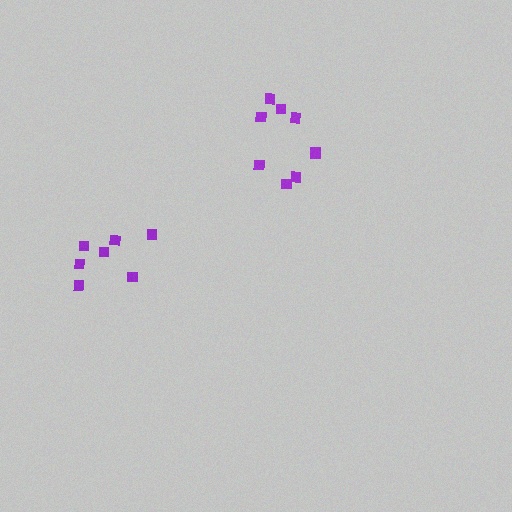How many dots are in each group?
Group 1: 9 dots, Group 2: 7 dots (16 total).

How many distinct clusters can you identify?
There are 2 distinct clusters.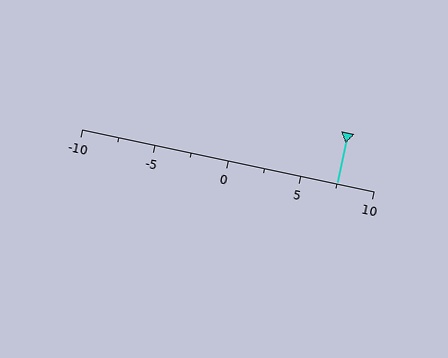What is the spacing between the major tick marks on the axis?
The major ticks are spaced 5 apart.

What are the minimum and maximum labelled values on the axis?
The axis runs from -10 to 10.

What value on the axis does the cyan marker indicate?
The marker indicates approximately 7.5.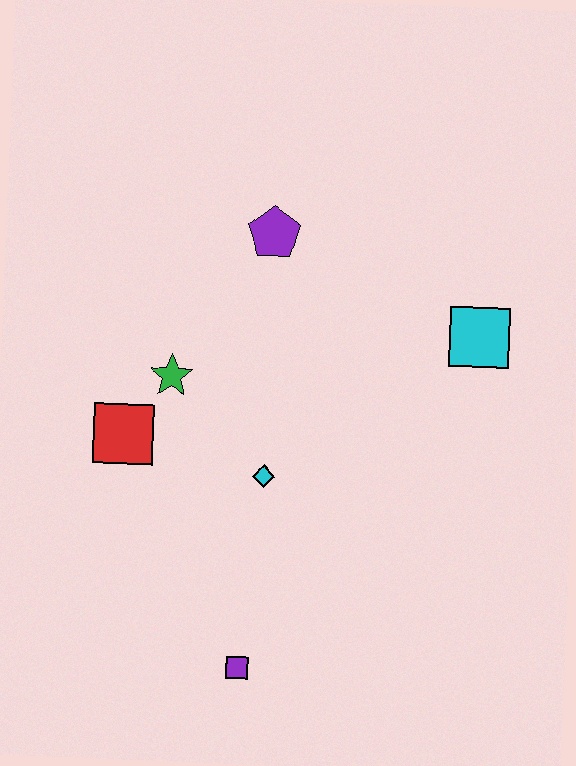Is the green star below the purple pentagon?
Yes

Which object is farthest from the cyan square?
The purple square is farthest from the cyan square.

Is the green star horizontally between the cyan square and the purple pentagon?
No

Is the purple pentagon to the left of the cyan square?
Yes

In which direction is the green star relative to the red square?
The green star is above the red square.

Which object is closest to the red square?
The green star is closest to the red square.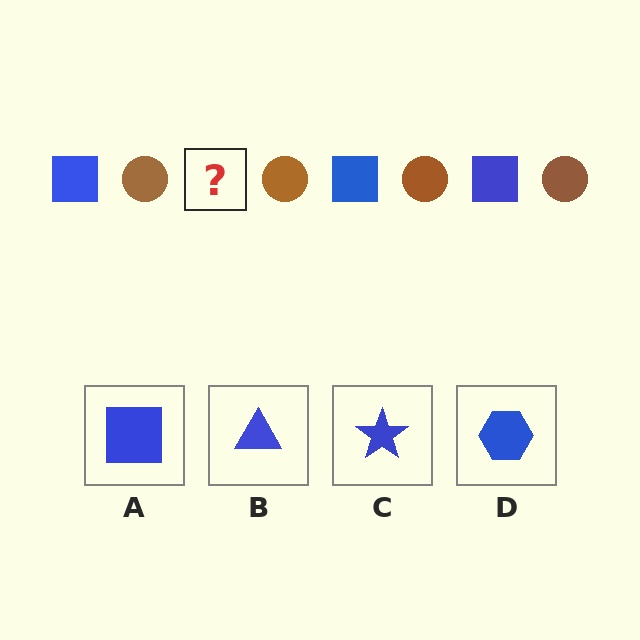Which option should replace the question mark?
Option A.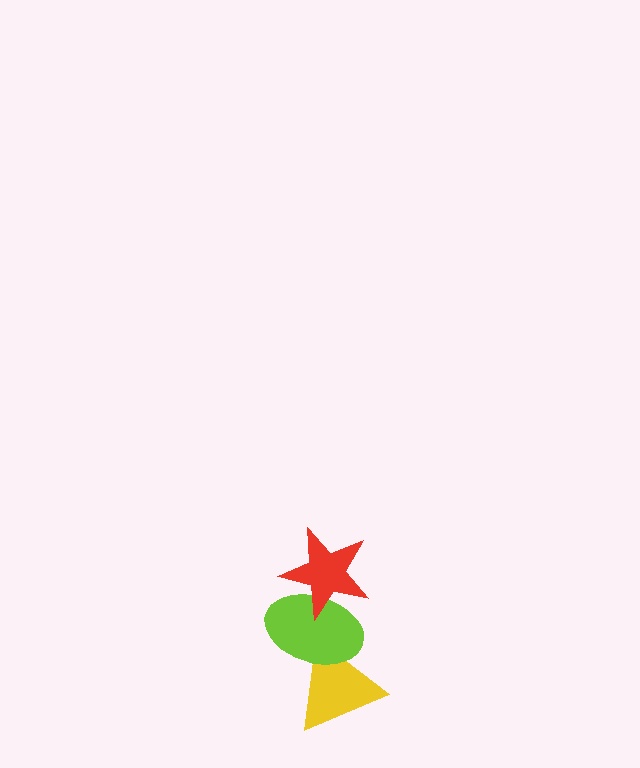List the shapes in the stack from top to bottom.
From top to bottom: the red star, the lime ellipse, the yellow triangle.